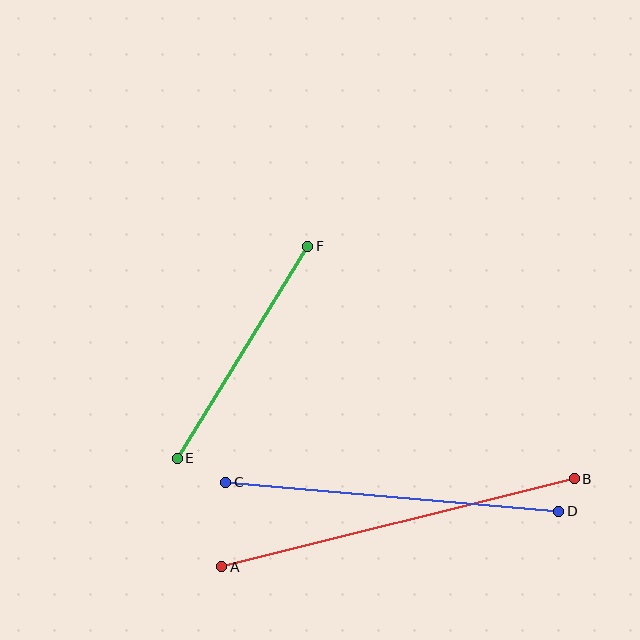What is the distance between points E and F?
The distance is approximately 249 pixels.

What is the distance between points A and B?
The distance is approximately 363 pixels.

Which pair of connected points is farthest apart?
Points A and B are farthest apart.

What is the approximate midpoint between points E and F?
The midpoint is at approximately (242, 352) pixels.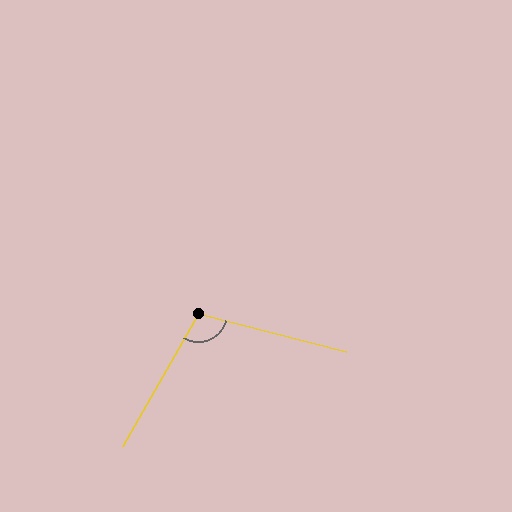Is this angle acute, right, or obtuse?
It is obtuse.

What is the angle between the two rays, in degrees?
Approximately 105 degrees.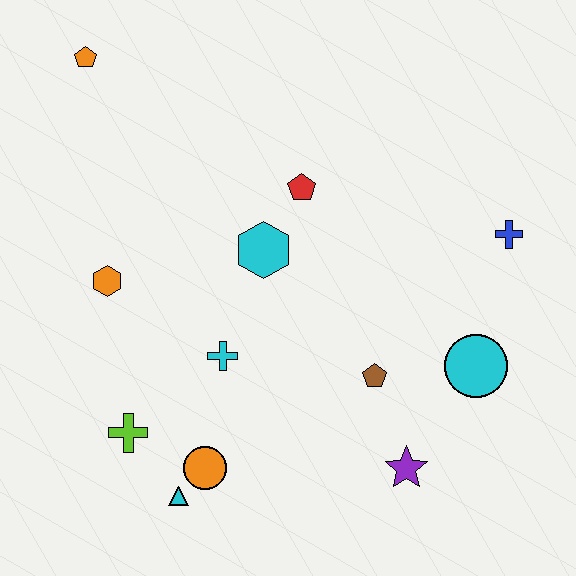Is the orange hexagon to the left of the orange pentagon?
No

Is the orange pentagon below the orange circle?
No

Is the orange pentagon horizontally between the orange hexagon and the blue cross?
No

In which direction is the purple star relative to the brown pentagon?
The purple star is below the brown pentagon.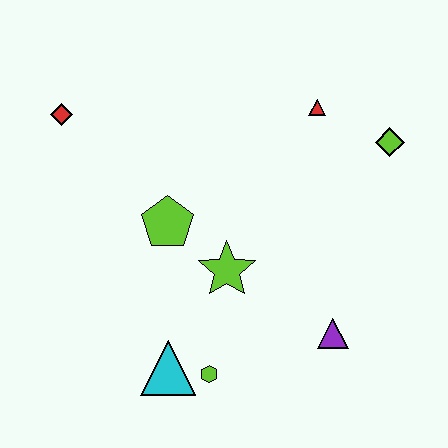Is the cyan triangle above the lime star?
No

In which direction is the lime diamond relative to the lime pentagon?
The lime diamond is to the right of the lime pentagon.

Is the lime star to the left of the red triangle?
Yes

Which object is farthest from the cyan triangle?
The lime diamond is farthest from the cyan triangle.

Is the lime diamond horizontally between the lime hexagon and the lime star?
No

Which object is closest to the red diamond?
The lime pentagon is closest to the red diamond.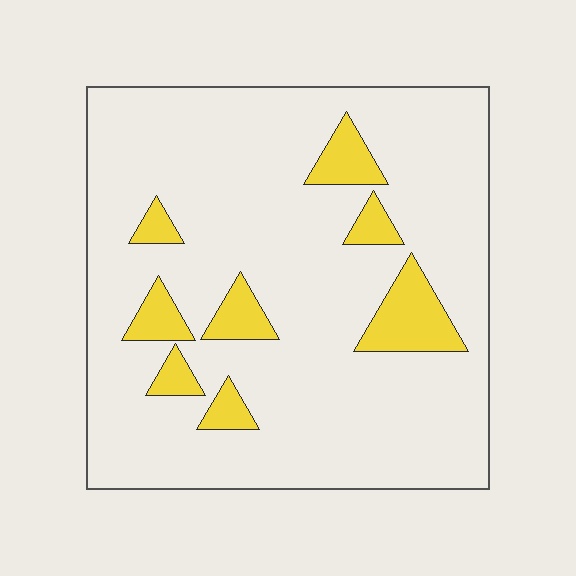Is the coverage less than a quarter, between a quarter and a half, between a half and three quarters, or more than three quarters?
Less than a quarter.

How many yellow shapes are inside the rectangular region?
8.